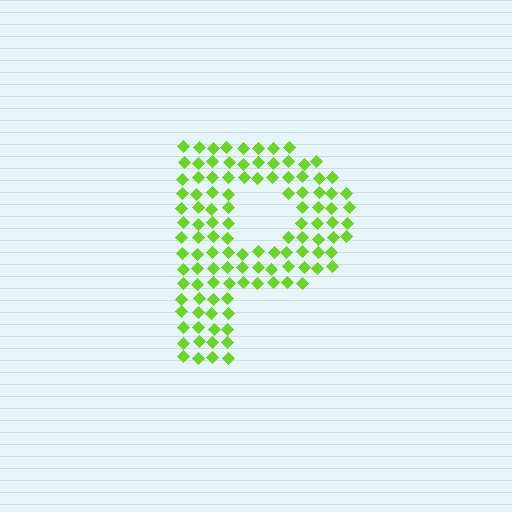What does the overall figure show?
The overall figure shows the letter P.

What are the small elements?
The small elements are diamonds.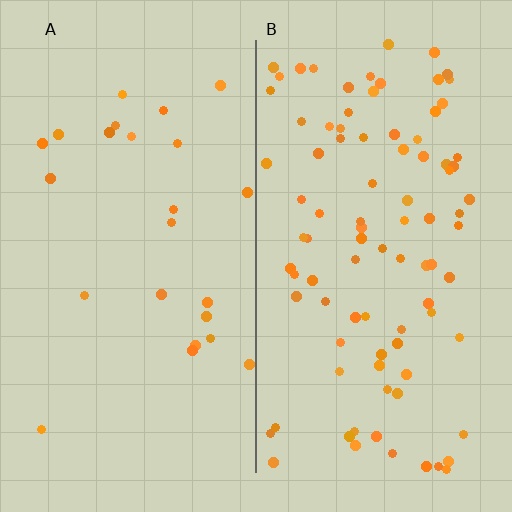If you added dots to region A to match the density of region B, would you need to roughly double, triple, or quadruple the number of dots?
Approximately quadruple.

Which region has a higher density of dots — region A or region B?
B (the right).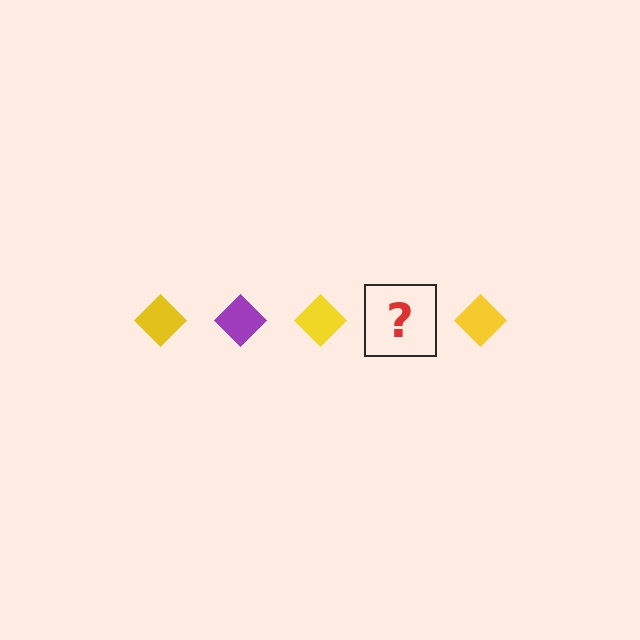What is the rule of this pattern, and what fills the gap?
The rule is that the pattern cycles through yellow, purple diamonds. The gap should be filled with a purple diamond.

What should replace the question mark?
The question mark should be replaced with a purple diamond.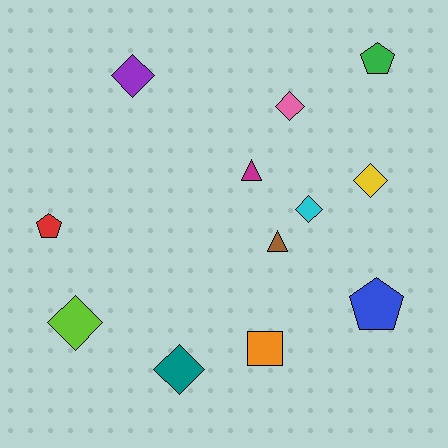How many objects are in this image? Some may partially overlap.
There are 12 objects.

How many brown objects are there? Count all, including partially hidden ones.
There is 1 brown object.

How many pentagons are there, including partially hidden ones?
There are 3 pentagons.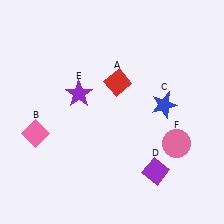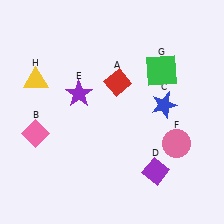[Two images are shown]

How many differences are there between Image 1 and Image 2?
There are 2 differences between the two images.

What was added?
A green square (G), a yellow triangle (H) were added in Image 2.